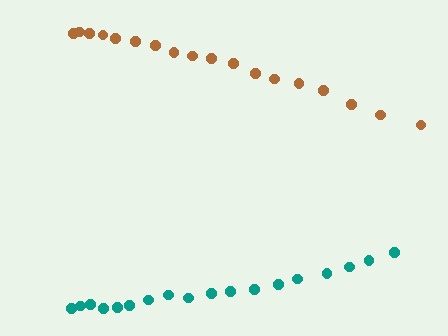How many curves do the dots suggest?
There are 2 distinct paths.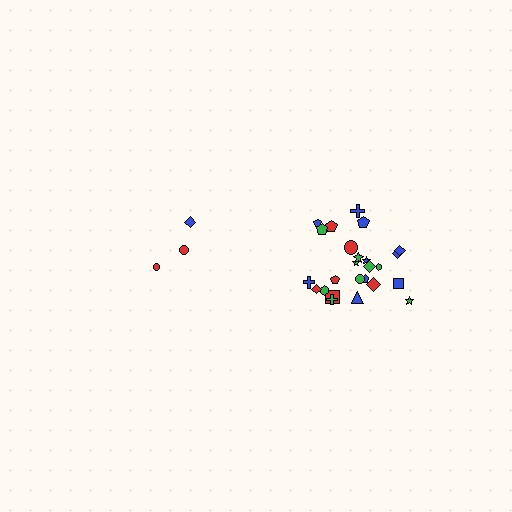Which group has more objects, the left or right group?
The right group.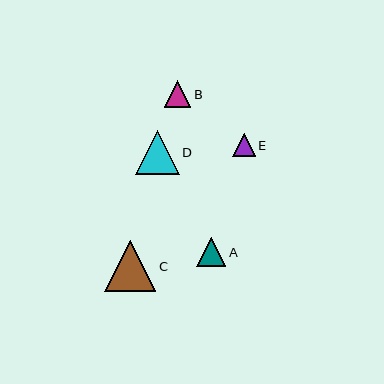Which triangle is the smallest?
Triangle E is the smallest with a size of approximately 23 pixels.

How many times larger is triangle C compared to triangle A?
Triangle C is approximately 1.8 times the size of triangle A.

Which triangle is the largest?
Triangle C is the largest with a size of approximately 52 pixels.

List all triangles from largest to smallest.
From largest to smallest: C, D, A, B, E.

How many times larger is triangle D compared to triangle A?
Triangle D is approximately 1.5 times the size of triangle A.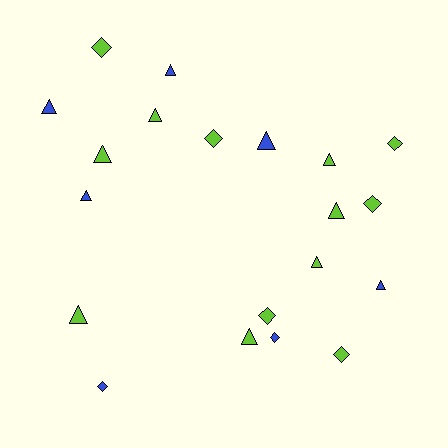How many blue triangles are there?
There are 5 blue triangles.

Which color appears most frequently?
Lime, with 13 objects.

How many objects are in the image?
There are 20 objects.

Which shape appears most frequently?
Triangle, with 12 objects.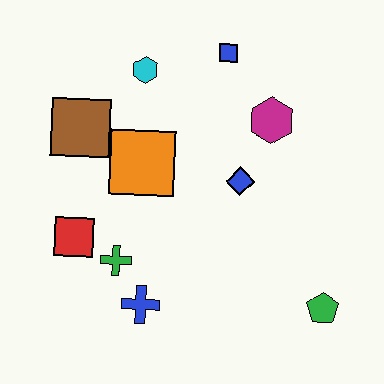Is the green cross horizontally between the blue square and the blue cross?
No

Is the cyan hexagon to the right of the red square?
Yes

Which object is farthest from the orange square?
The green pentagon is farthest from the orange square.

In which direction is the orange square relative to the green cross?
The orange square is above the green cross.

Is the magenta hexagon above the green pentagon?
Yes